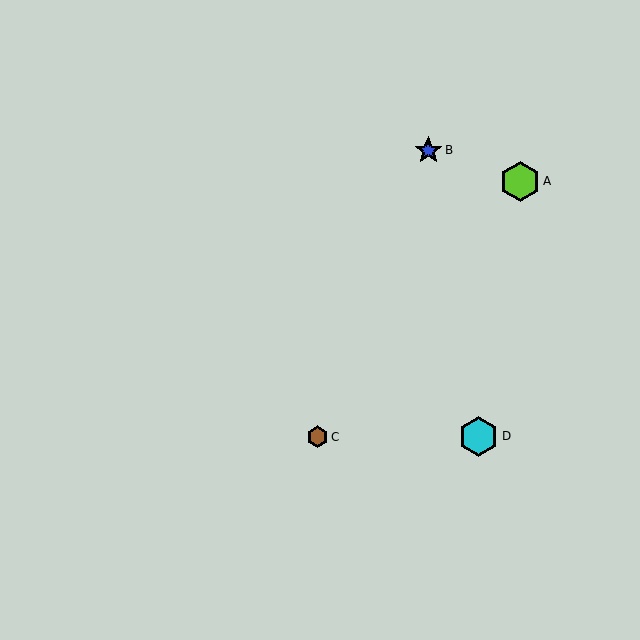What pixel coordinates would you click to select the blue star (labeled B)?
Click at (428, 150) to select the blue star B.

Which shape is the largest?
The lime hexagon (labeled A) is the largest.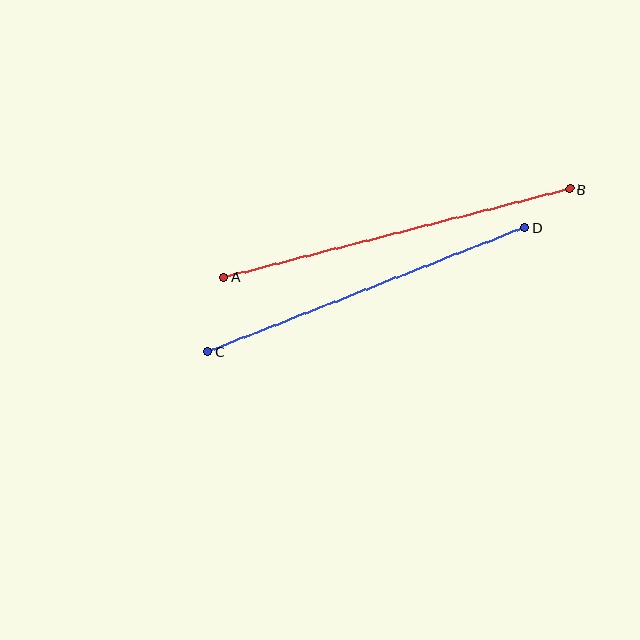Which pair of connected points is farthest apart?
Points A and B are farthest apart.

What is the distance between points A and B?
The distance is approximately 357 pixels.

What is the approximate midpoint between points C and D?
The midpoint is at approximately (366, 290) pixels.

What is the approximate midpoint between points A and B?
The midpoint is at approximately (397, 233) pixels.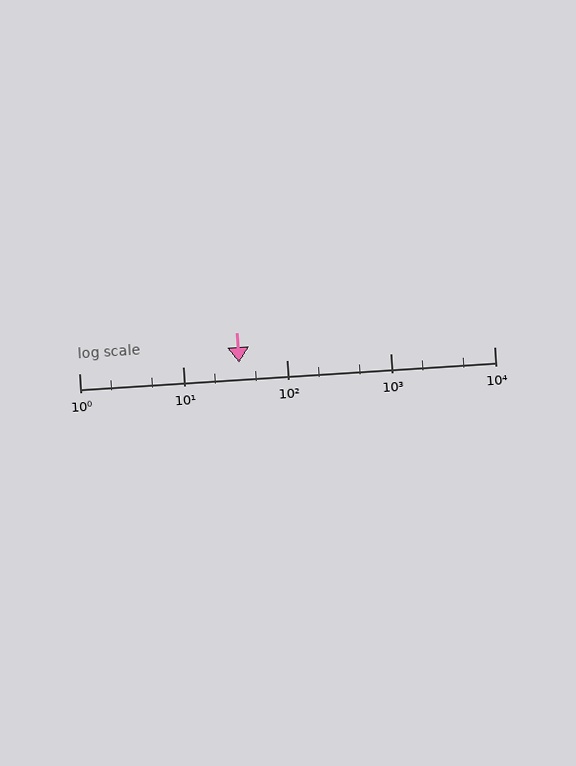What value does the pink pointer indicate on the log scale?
The pointer indicates approximately 35.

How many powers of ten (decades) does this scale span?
The scale spans 4 decades, from 1 to 10000.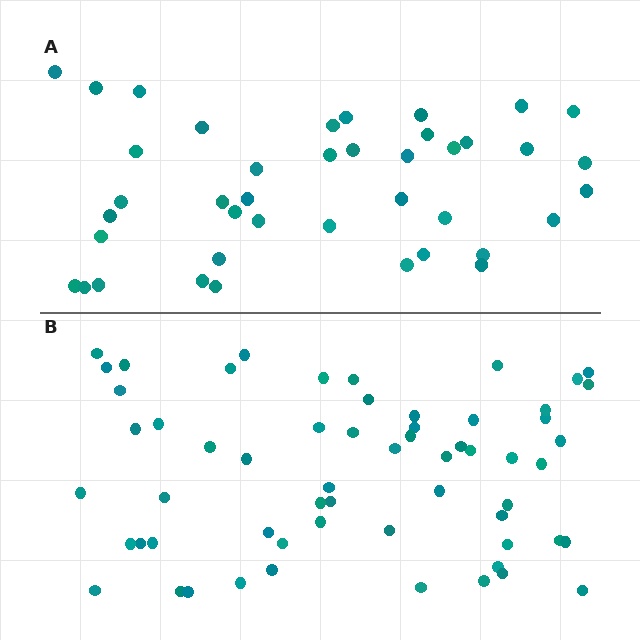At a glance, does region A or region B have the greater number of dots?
Region B (the bottom region) has more dots.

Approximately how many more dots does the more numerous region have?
Region B has approximately 20 more dots than region A.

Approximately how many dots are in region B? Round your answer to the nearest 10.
About 60 dots.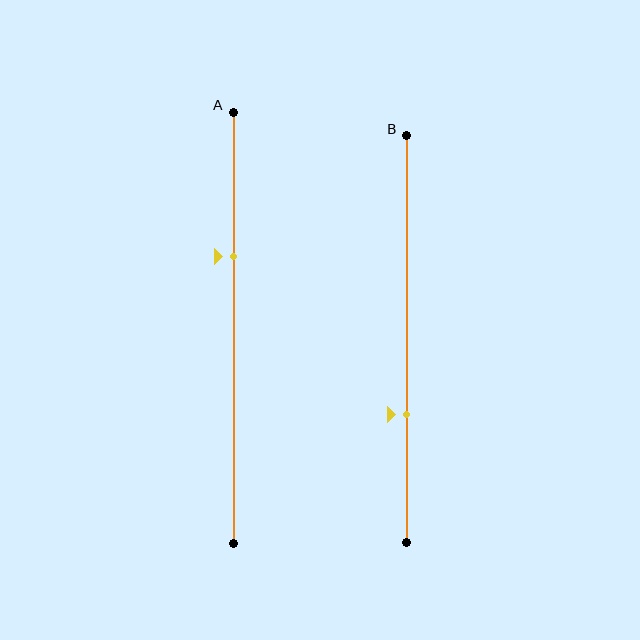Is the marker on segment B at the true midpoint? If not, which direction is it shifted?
No, the marker on segment B is shifted downward by about 18% of the segment length.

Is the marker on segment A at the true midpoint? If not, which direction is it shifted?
No, the marker on segment A is shifted upward by about 17% of the segment length.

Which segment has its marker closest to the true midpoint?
Segment A has its marker closest to the true midpoint.